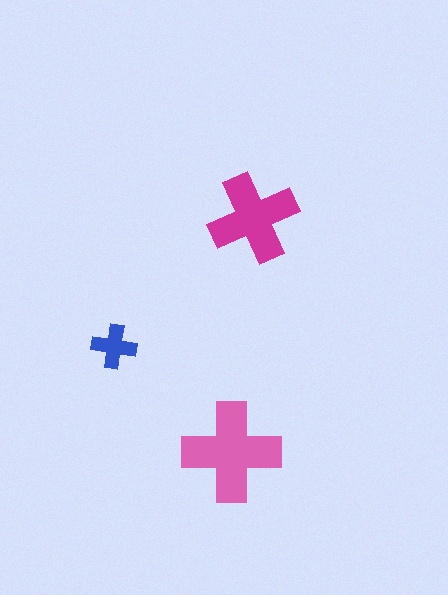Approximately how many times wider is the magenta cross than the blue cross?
About 2 times wider.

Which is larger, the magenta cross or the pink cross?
The pink one.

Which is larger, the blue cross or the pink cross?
The pink one.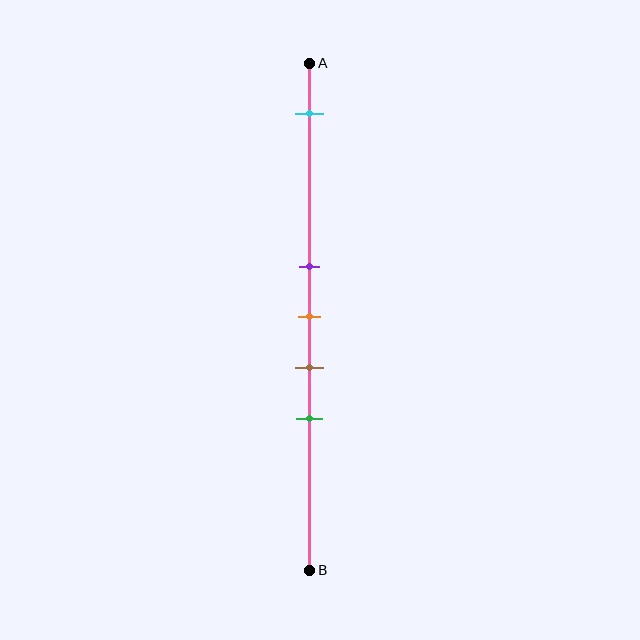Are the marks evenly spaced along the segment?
No, the marks are not evenly spaced.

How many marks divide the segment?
There are 5 marks dividing the segment.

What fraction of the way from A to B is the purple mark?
The purple mark is approximately 40% (0.4) of the way from A to B.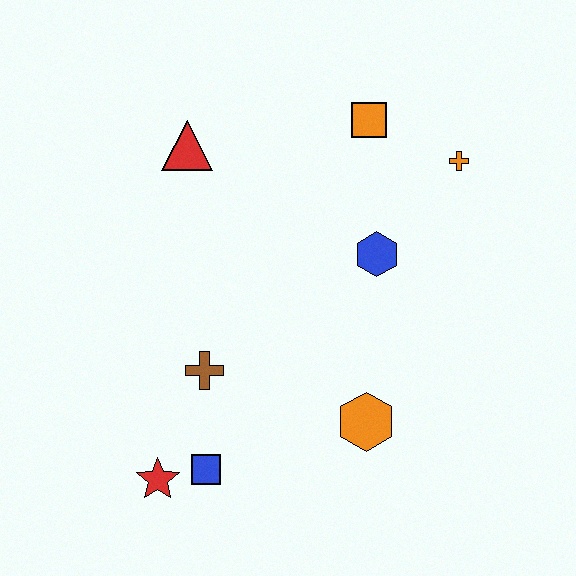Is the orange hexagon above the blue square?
Yes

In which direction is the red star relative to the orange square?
The red star is below the orange square.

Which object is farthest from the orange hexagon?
The red triangle is farthest from the orange hexagon.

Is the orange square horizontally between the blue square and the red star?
No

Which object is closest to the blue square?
The red star is closest to the blue square.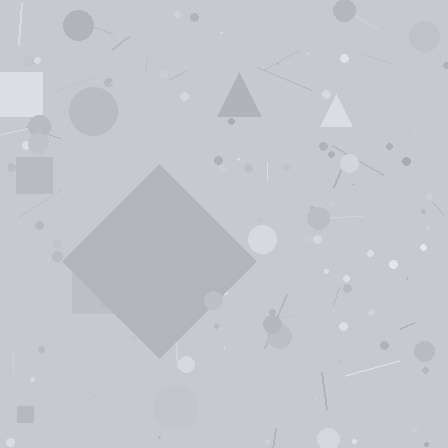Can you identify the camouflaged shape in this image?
The camouflaged shape is a diamond.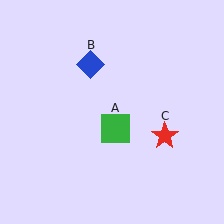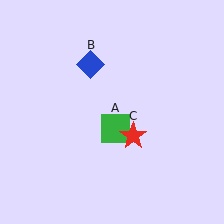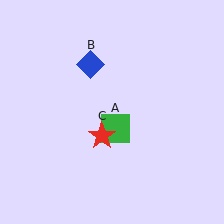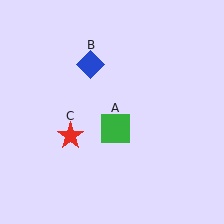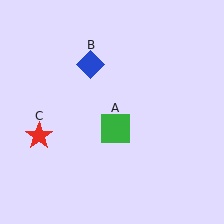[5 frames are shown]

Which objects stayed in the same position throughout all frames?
Green square (object A) and blue diamond (object B) remained stationary.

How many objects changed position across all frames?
1 object changed position: red star (object C).